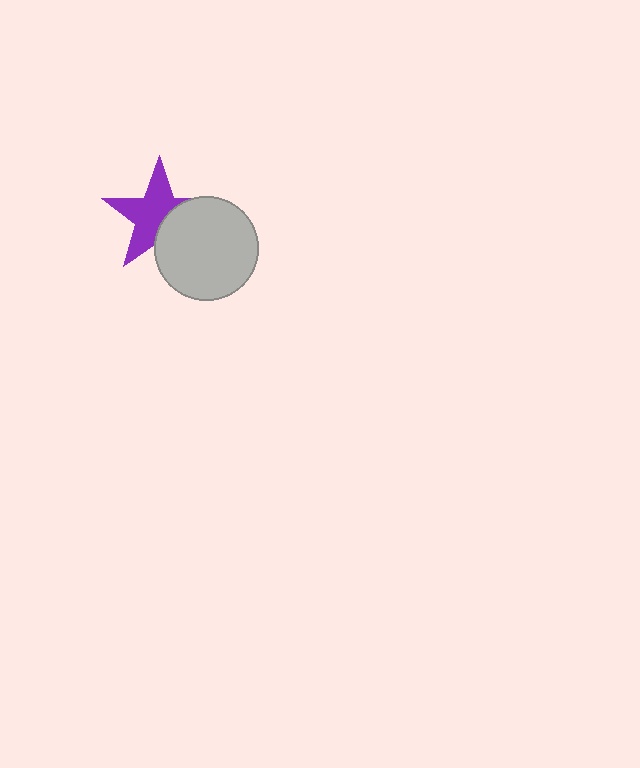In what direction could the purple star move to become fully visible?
The purple star could move toward the upper-left. That would shift it out from behind the light gray circle entirely.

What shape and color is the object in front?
The object in front is a light gray circle.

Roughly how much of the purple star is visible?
About half of it is visible (roughly 64%).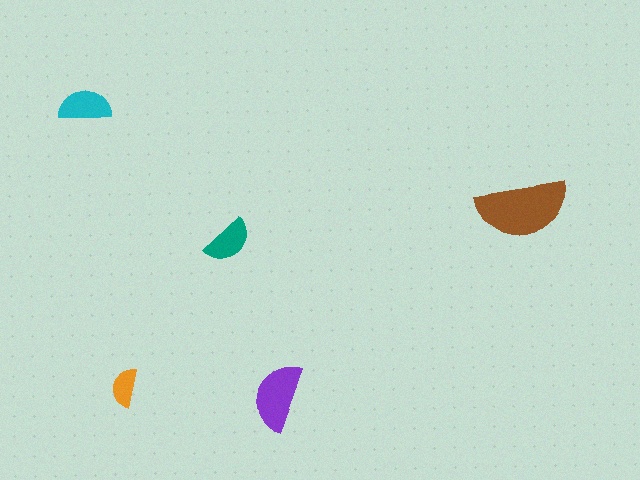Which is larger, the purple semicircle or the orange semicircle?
The purple one.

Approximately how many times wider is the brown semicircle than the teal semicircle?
About 2 times wider.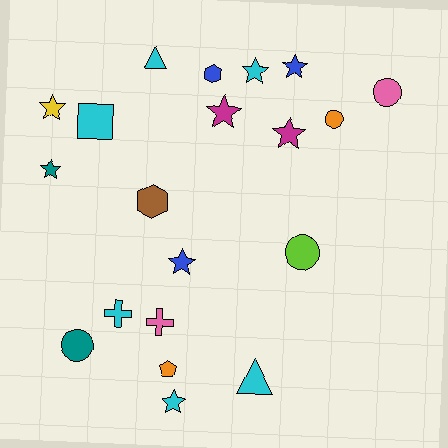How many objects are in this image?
There are 20 objects.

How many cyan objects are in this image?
There are 6 cyan objects.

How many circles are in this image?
There are 4 circles.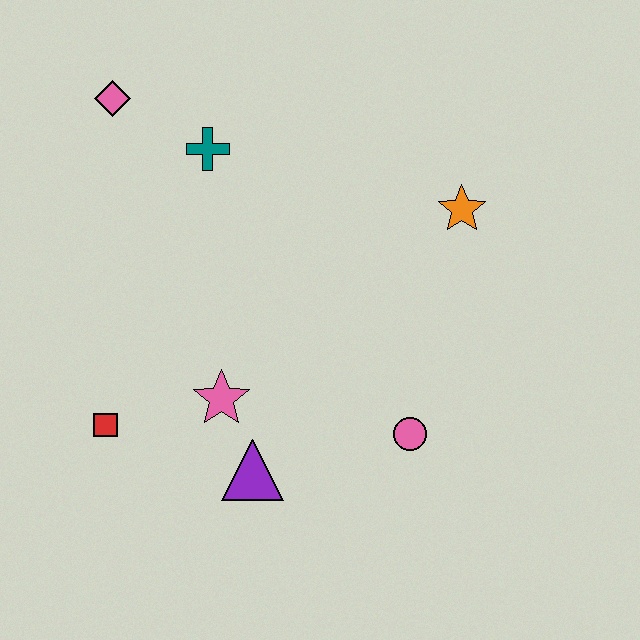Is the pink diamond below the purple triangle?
No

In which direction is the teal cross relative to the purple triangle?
The teal cross is above the purple triangle.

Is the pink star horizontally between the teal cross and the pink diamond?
No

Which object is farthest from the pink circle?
The pink diamond is farthest from the pink circle.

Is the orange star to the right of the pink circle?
Yes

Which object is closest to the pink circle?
The purple triangle is closest to the pink circle.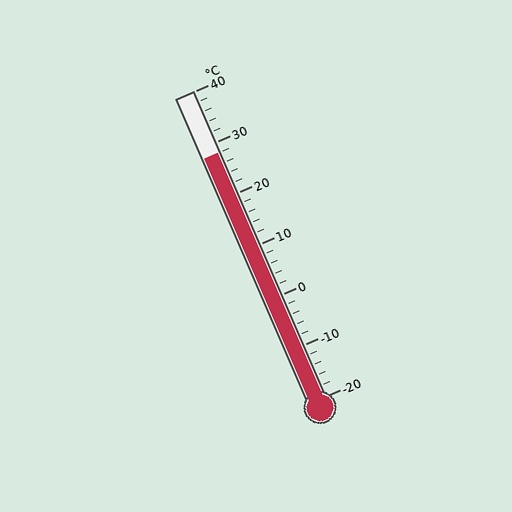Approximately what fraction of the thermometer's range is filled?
The thermometer is filled to approximately 80% of its range.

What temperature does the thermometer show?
The thermometer shows approximately 28°C.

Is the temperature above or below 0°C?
The temperature is above 0°C.